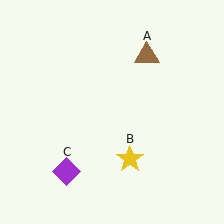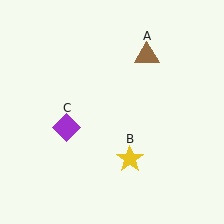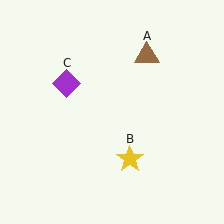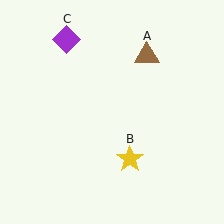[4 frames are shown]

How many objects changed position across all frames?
1 object changed position: purple diamond (object C).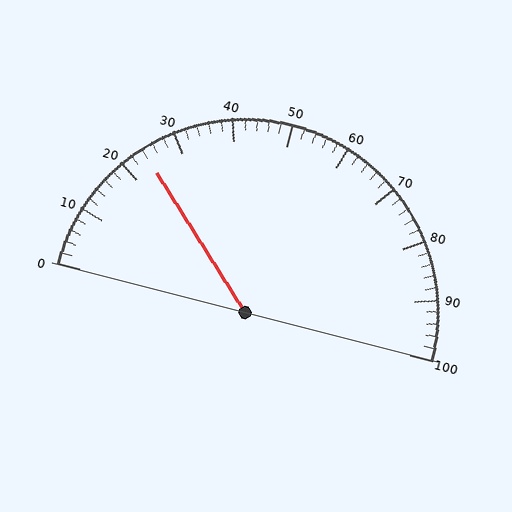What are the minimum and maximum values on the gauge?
The gauge ranges from 0 to 100.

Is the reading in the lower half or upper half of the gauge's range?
The reading is in the lower half of the range (0 to 100).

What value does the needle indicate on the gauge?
The needle indicates approximately 24.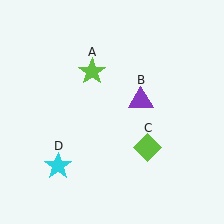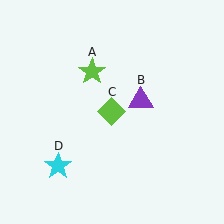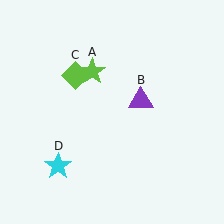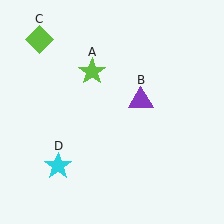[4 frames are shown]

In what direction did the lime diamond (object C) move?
The lime diamond (object C) moved up and to the left.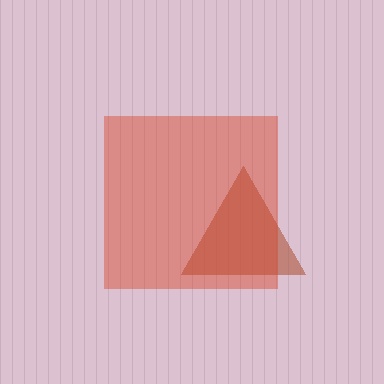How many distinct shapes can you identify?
There are 2 distinct shapes: a brown triangle, a red square.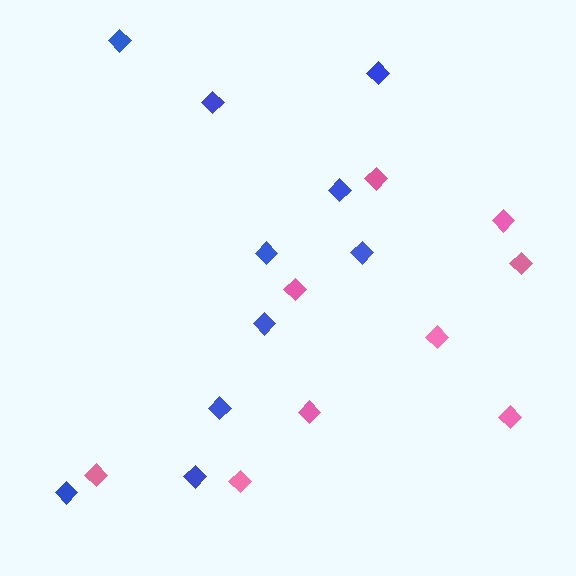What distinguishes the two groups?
There are 2 groups: one group of pink diamonds (9) and one group of blue diamonds (10).